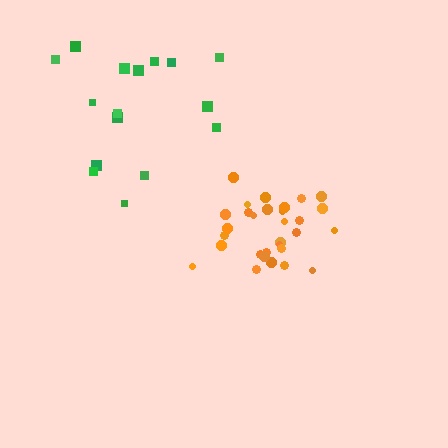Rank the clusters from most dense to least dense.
orange, green.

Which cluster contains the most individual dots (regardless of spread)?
Orange (30).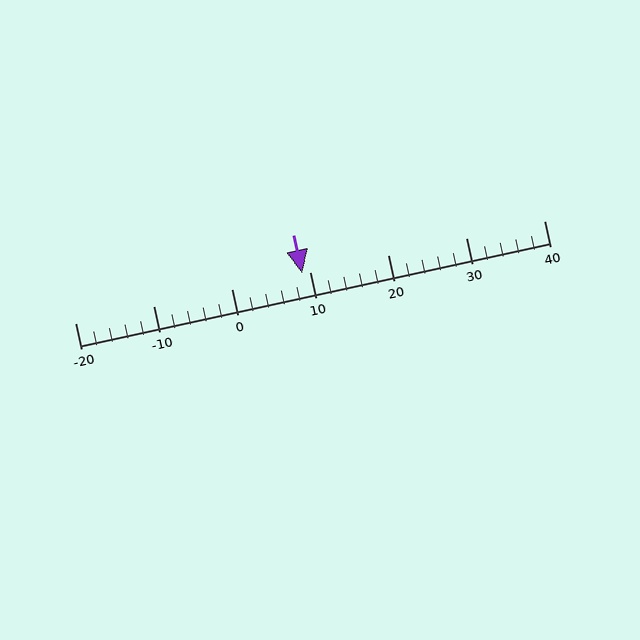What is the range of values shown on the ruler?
The ruler shows values from -20 to 40.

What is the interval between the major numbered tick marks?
The major tick marks are spaced 10 units apart.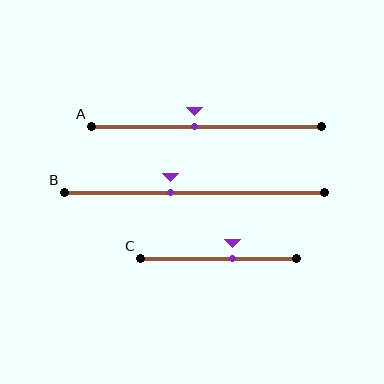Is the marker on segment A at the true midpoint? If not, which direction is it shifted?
No, the marker on segment A is shifted to the left by about 5% of the segment length.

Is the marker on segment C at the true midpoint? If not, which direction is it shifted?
No, the marker on segment C is shifted to the right by about 9% of the segment length.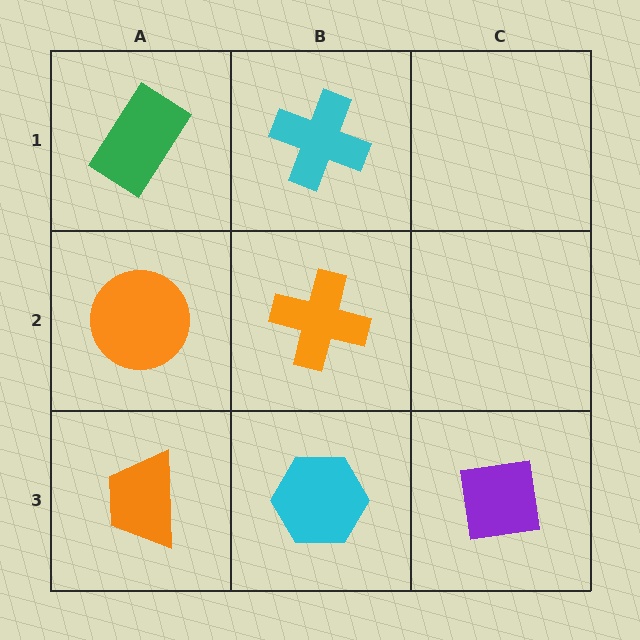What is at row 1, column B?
A cyan cross.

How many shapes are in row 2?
2 shapes.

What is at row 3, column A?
An orange trapezoid.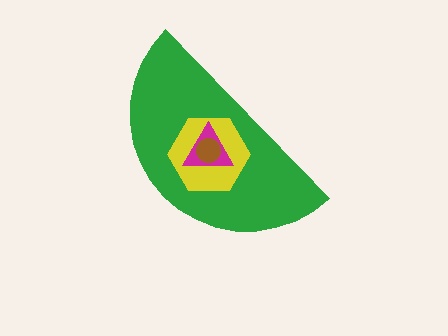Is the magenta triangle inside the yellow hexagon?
Yes.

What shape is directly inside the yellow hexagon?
The magenta triangle.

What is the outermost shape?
The green semicircle.